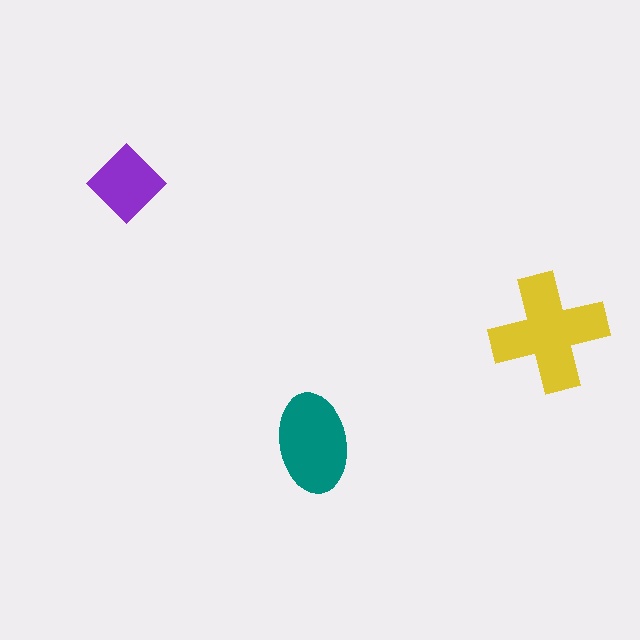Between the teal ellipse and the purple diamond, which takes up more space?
The teal ellipse.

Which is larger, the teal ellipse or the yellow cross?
The yellow cross.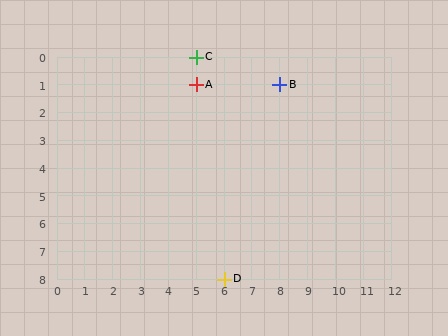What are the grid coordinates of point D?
Point D is at grid coordinates (6, 8).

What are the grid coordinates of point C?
Point C is at grid coordinates (5, 0).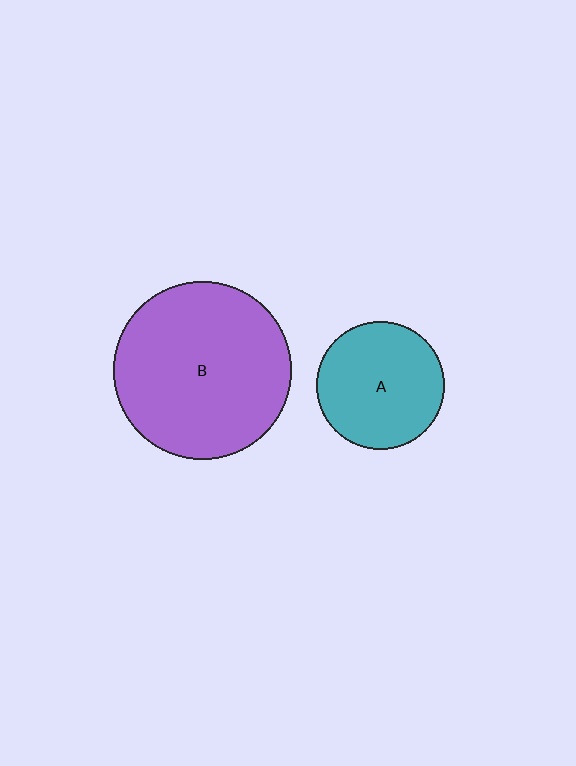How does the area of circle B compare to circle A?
Approximately 1.9 times.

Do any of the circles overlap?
No, none of the circles overlap.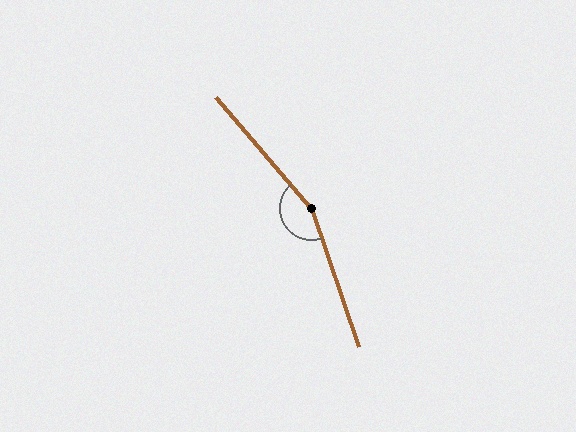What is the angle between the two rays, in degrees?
Approximately 158 degrees.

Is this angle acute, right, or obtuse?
It is obtuse.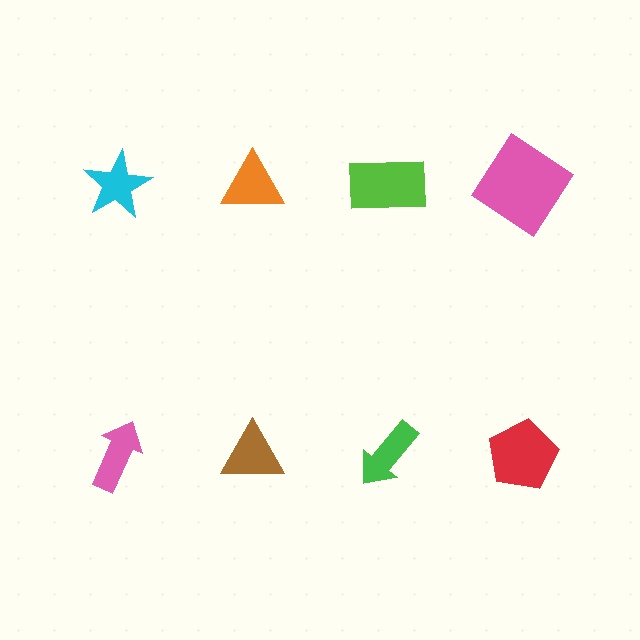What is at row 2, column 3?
A green arrow.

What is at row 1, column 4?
A pink diamond.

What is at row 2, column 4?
A red pentagon.